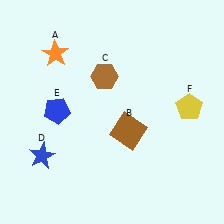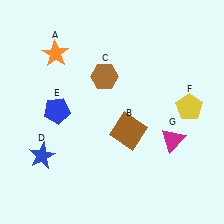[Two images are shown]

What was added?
A magenta triangle (G) was added in Image 2.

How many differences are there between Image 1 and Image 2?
There is 1 difference between the two images.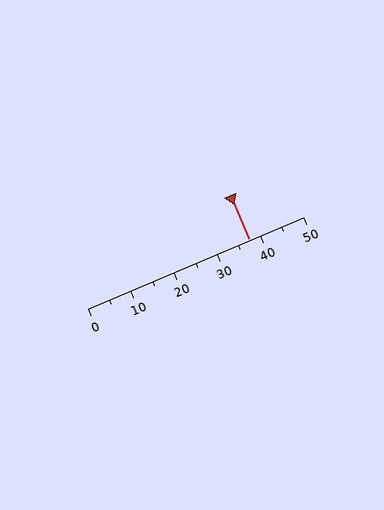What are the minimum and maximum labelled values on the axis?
The axis runs from 0 to 50.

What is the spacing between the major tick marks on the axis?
The major ticks are spaced 10 apart.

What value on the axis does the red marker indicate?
The marker indicates approximately 37.5.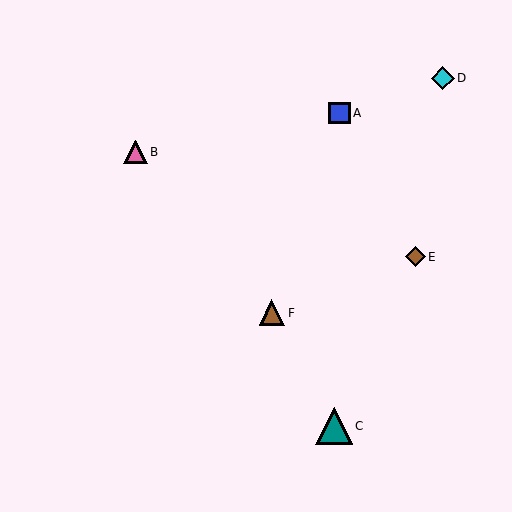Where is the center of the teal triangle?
The center of the teal triangle is at (334, 426).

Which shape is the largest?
The teal triangle (labeled C) is the largest.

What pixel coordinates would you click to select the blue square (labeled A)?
Click at (340, 113) to select the blue square A.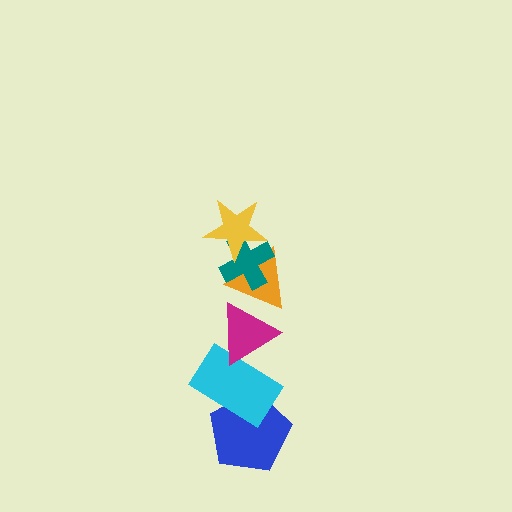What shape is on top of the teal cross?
The yellow star is on top of the teal cross.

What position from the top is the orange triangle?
The orange triangle is 3rd from the top.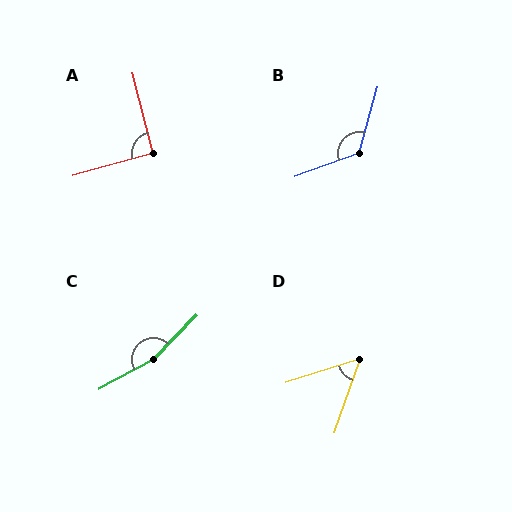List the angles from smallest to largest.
D (53°), A (91°), B (125°), C (163°).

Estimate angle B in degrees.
Approximately 125 degrees.